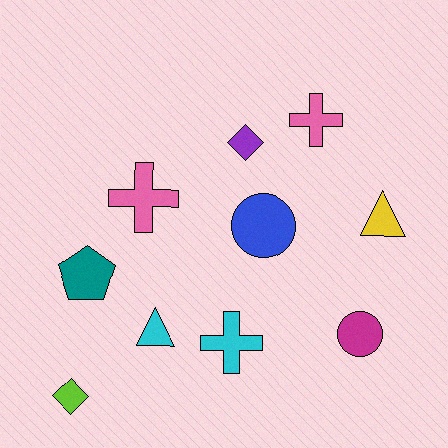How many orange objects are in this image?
There are no orange objects.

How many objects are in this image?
There are 10 objects.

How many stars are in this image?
There are no stars.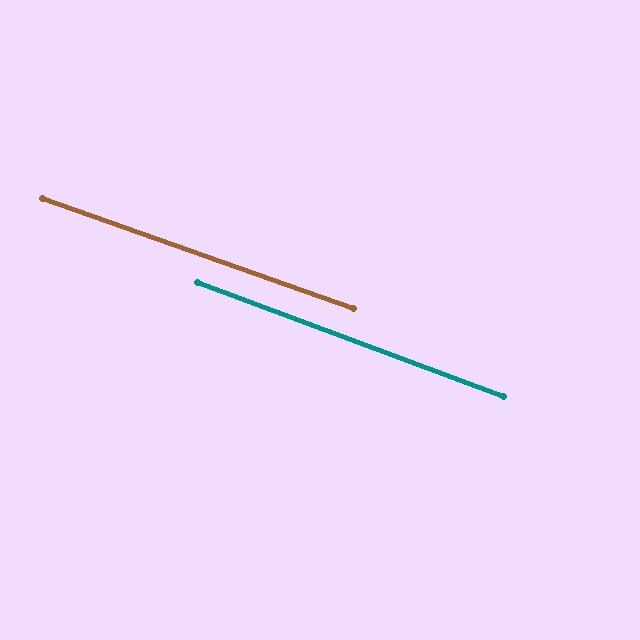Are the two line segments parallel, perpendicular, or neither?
Parallel — their directions differ by only 1.0°.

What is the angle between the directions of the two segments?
Approximately 1 degree.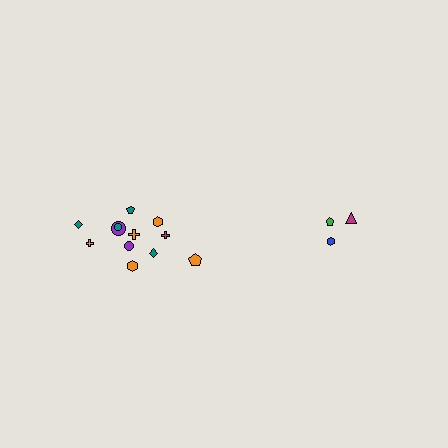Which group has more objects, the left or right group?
The left group.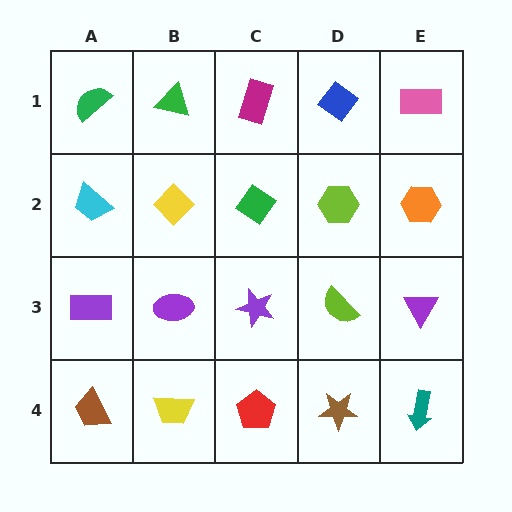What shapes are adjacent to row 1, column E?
An orange hexagon (row 2, column E), a blue diamond (row 1, column D).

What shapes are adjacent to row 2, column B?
A green triangle (row 1, column B), a purple ellipse (row 3, column B), a cyan trapezoid (row 2, column A), a green diamond (row 2, column C).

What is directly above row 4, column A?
A purple rectangle.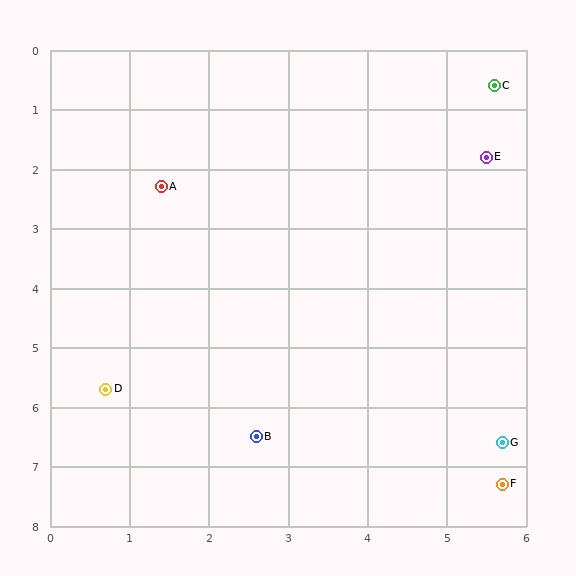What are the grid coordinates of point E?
Point E is at approximately (5.5, 1.8).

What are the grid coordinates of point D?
Point D is at approximately (0.7, 5.7).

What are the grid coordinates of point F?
Point F is at approximately (5.7, 7.3).